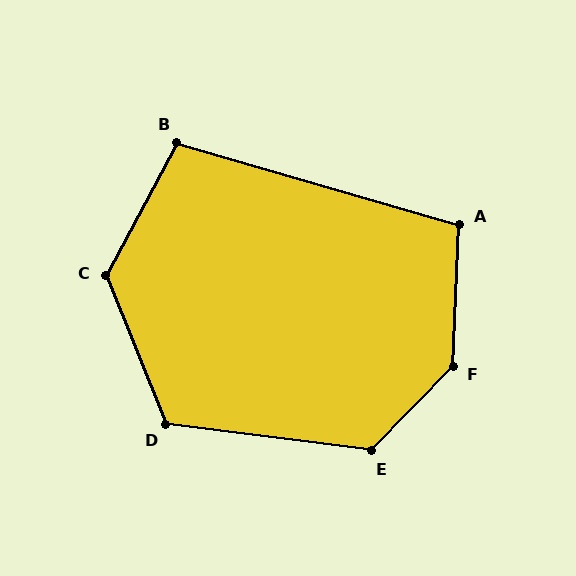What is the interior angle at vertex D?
Approximately 119 degrees (obtuse).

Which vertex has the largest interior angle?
F, at approximately 138 degrees.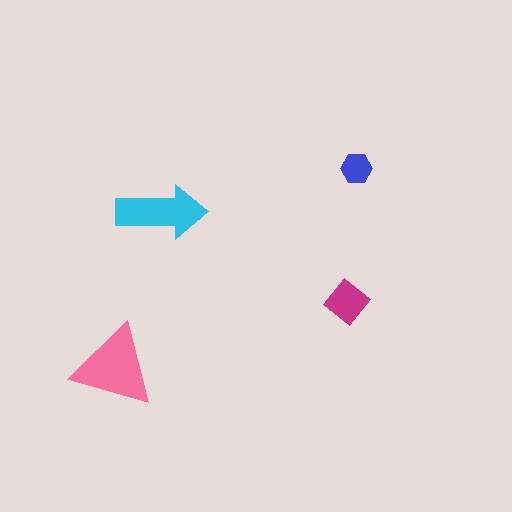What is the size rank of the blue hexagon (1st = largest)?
4th.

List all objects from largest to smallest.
The pink triangle, the cyan arrow, the magenta diamond, the blue hexagon.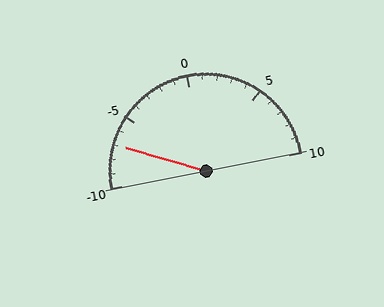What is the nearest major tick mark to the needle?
The nearest major tick mark is -5.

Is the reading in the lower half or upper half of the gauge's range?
The reading is in the lower half of the range (-10 to 10).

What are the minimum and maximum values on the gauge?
The gauge ranges from -10 to 10.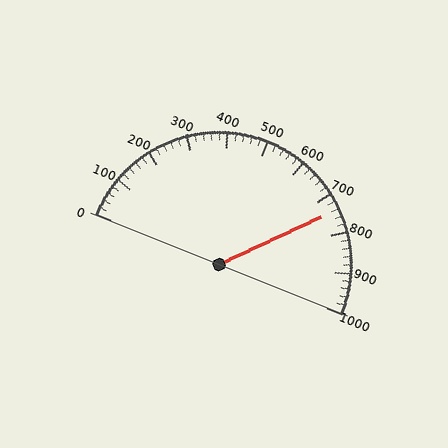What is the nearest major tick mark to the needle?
The nearest major tick mark is 700.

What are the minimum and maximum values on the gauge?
The gauge ranges from 0 to 1000.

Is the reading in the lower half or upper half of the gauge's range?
The reading is in the upper half of the range (0 to 1000).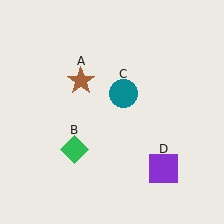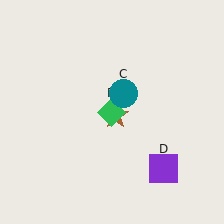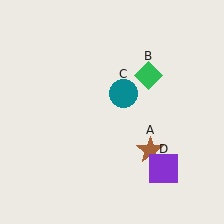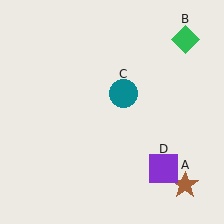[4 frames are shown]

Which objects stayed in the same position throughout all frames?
Teal circle (object C) and purple square (object D) remained stationary.